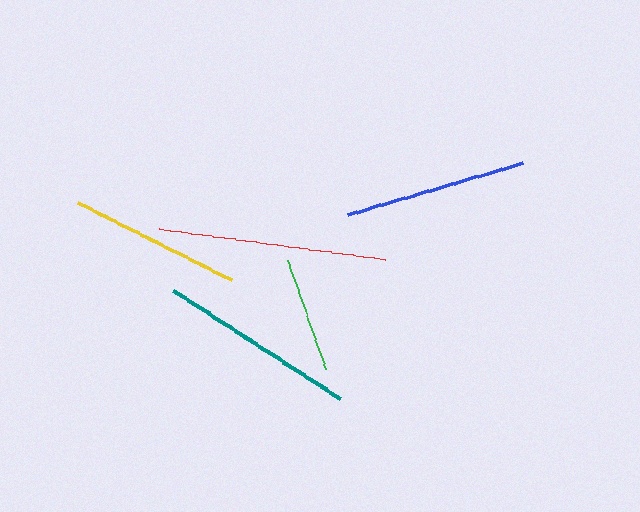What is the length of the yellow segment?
The yellow segment is approximately 172 pixels long.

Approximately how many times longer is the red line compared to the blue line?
The red line is approximately 1.2 times the length of the blue line.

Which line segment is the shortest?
The green line is the shortest at approximately 116 pixels.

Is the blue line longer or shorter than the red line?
The red line is longer than the blue line.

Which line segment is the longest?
The red line is the longest at approximately 228 pixels.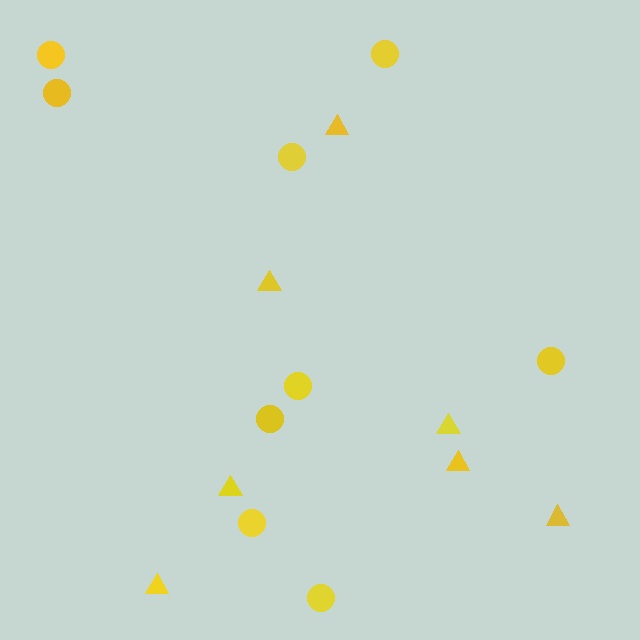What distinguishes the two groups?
There are 2 groups: one group of circles (9) and one group of triangles (7).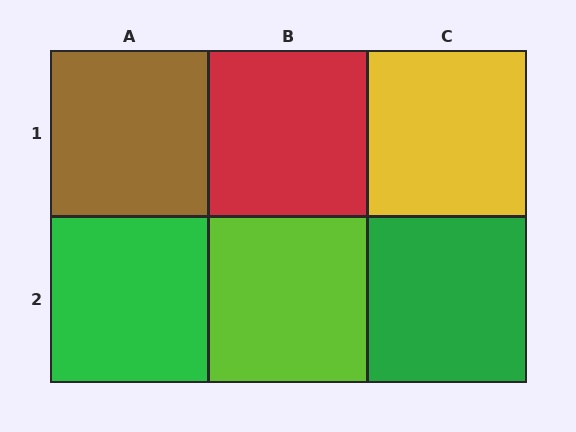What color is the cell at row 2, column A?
Green.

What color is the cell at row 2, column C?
Green.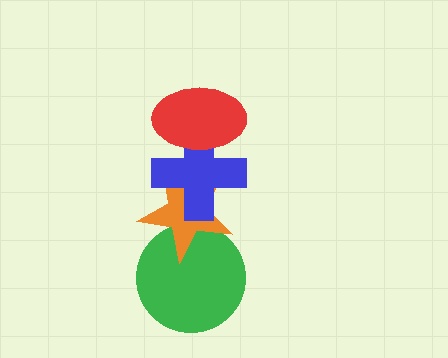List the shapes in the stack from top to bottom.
From top to bottom: the red ellipse, the blue cross, the orange star, the green circle.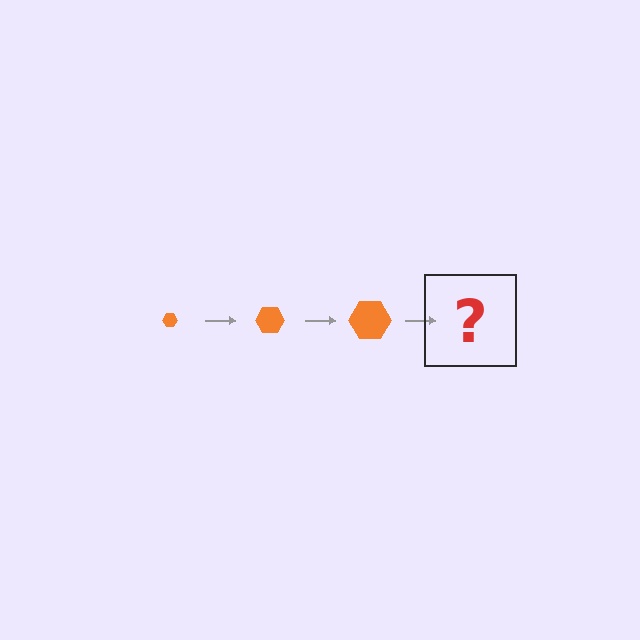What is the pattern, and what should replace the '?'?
The pattern is that the hexagon gets progressively larger each step. The '?' should be an orange hexagon, larger than the previous one.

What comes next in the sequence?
The next element should be an orange hexagon, larger than the previous one.